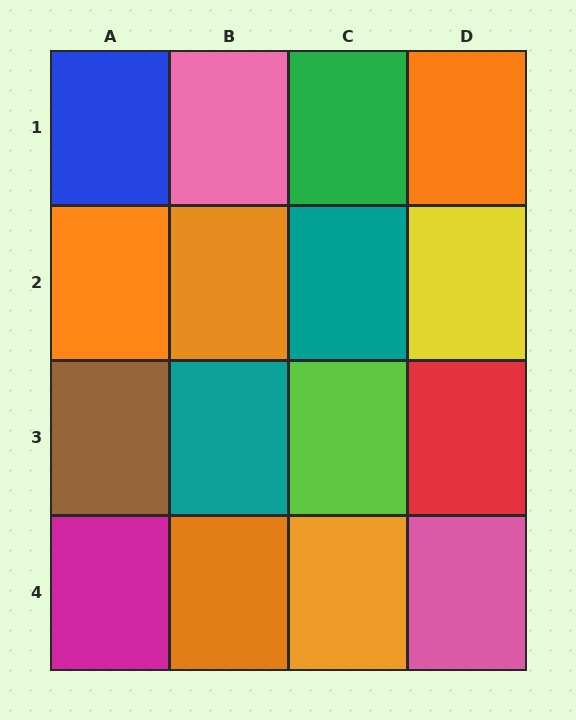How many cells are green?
1 cell is green.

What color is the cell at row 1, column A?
Blue.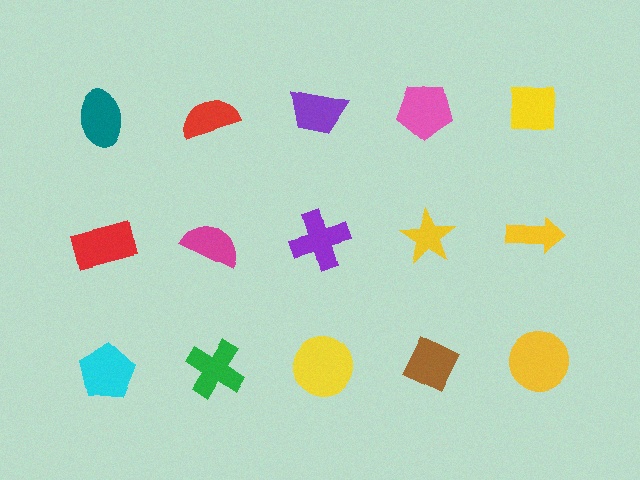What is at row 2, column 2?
A magenta semicircle.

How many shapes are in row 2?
5 shapes.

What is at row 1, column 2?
A red semicircle.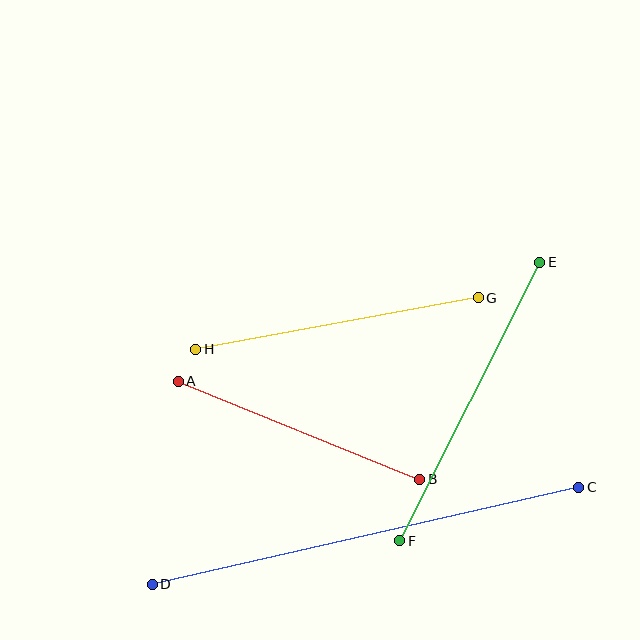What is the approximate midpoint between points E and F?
The midpoint is at approximately (470, 401) pixels.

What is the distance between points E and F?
The distance is approximately 312 pixels.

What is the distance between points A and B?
The distance is approximately 261 pixels.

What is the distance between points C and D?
The distance is approximately 437 pixels.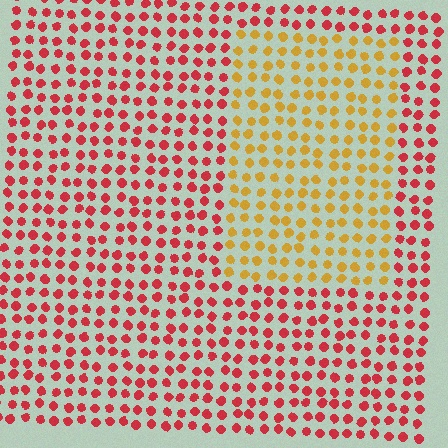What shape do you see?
I see a rectangle.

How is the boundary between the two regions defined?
The boundary is defined purely by a slight shift in hue (about 49 degrees). Spacing, size, and orientation are identical on both sides.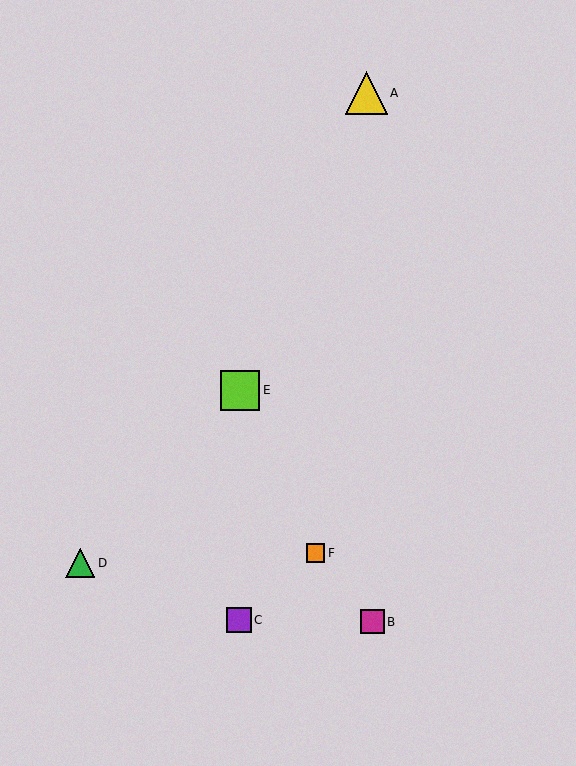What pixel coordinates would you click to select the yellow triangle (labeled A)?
Click at (366, 93) to select the yellow triangle A.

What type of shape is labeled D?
Shape D is a green triangle.